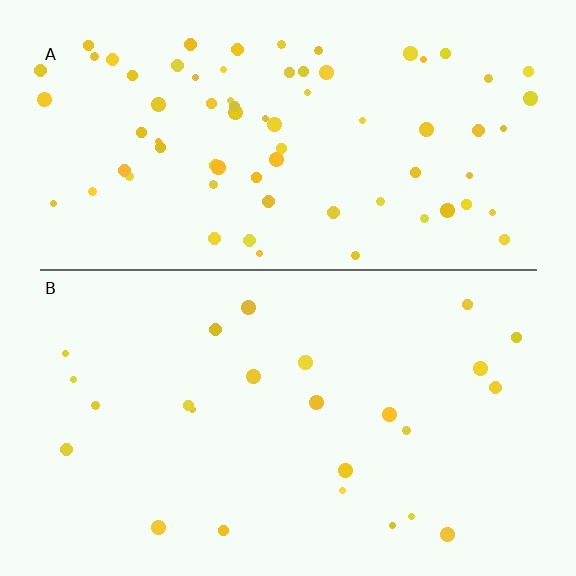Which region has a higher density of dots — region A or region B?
A (the top).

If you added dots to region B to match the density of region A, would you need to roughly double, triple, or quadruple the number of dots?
Approximately triple.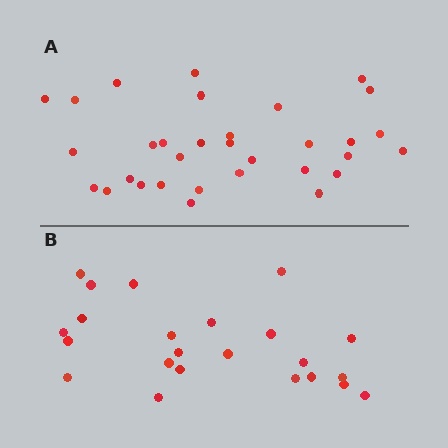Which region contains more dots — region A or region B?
Region A (the top region) has more dots.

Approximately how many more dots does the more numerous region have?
Region A has roughly 8 or so more dots than region B.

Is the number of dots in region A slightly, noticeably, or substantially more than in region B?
Region A has noticeably more, but not dramatically so. The ratio is roughly 1.4 to 1.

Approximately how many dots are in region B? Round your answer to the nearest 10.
About 20 dots. (The exact count is 23, which rounds to 20.)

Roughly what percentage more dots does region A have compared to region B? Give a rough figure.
About 40% more.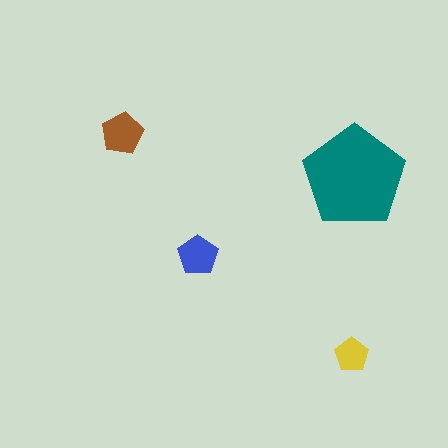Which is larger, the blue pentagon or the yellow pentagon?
The blue one.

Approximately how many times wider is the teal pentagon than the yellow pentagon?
About 3 times wider.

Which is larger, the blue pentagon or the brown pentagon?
The brown one.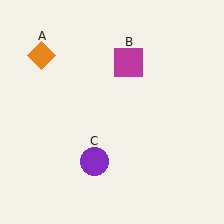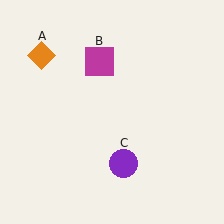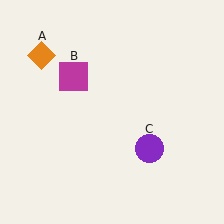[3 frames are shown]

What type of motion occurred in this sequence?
The magenta square (object B), purple circle (object C) rotated counterclockwise around the center of the scene.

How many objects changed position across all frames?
2 objects changed position: magenta square (object B), purple circle (object C).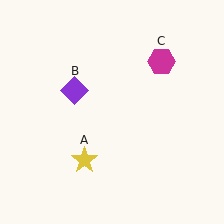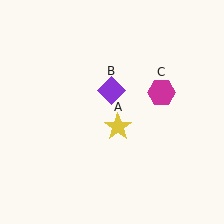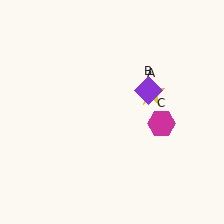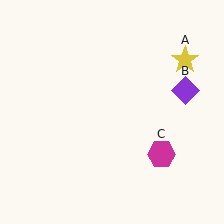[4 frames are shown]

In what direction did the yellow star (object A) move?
The yellow star (object A) moved up and to the right.